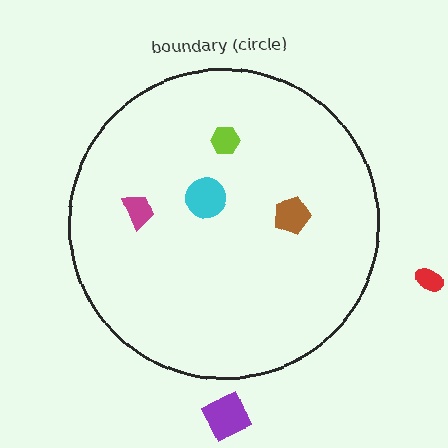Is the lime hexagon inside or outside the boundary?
Inside.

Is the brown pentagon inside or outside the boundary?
Inside.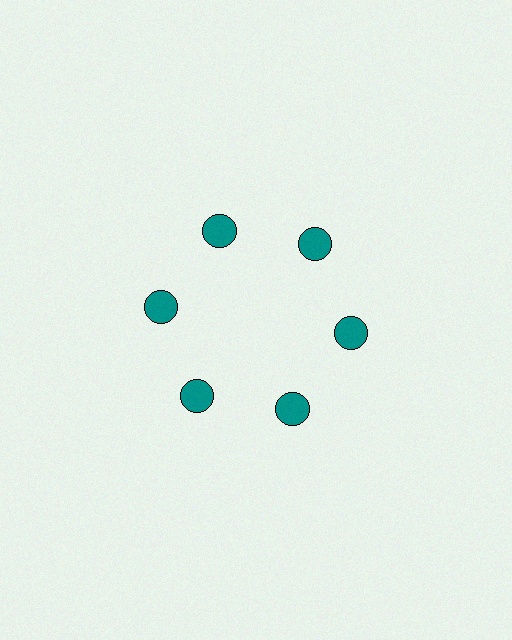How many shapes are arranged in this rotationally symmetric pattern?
There are 6 shapes, arranged in 6 groups of 1.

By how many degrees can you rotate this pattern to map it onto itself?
The pattern maps onto itself every 60 degrees of rotation.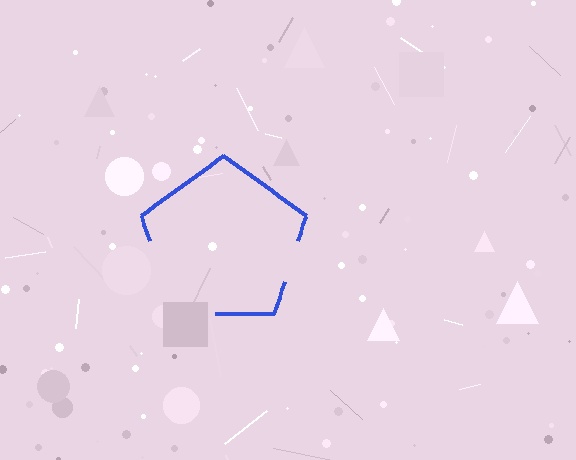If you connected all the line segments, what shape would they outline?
They would outline a pentagon.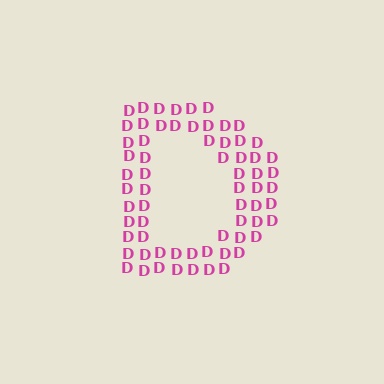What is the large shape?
The large shape is the letter D.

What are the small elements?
The small elements are letter D's.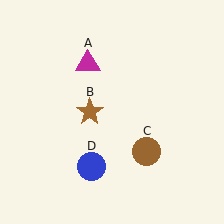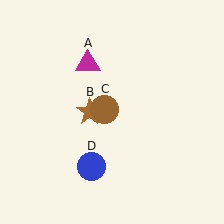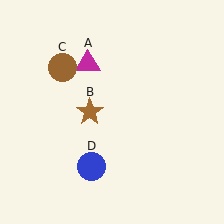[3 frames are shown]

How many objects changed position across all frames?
1 object changed position: brown circle (object C).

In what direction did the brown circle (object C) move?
The brown circle (object C) moved up and to the left.